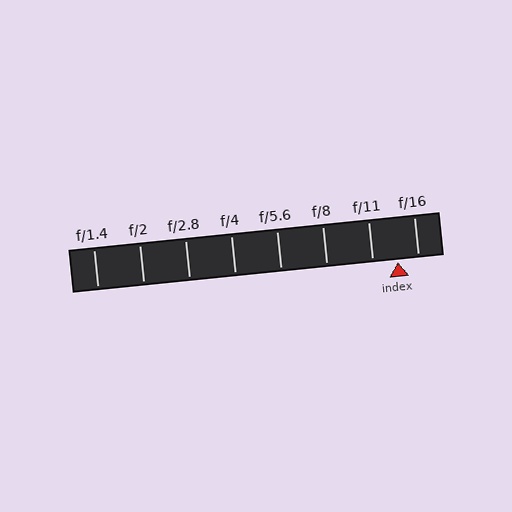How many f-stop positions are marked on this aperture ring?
There are 8 f-stop positions marked.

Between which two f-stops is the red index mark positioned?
The index mark is between f/11 and f/16.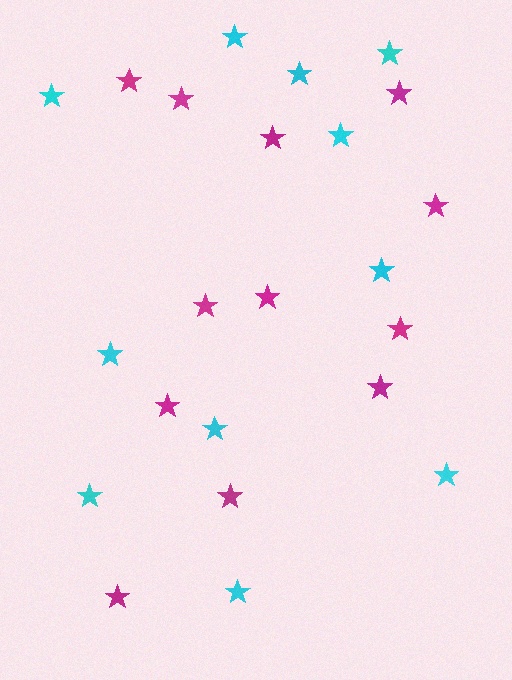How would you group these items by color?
There are 2 groups: one group of cyan stars (11) and one group of magenta stars (12).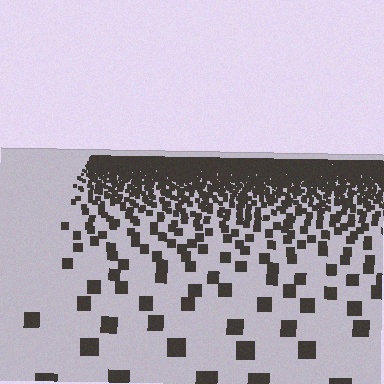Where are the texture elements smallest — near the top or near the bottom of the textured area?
Near the top.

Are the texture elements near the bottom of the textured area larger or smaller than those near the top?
Larger. Near the bottom, elements are closer to the viewer and appear at a bigger on-screen size.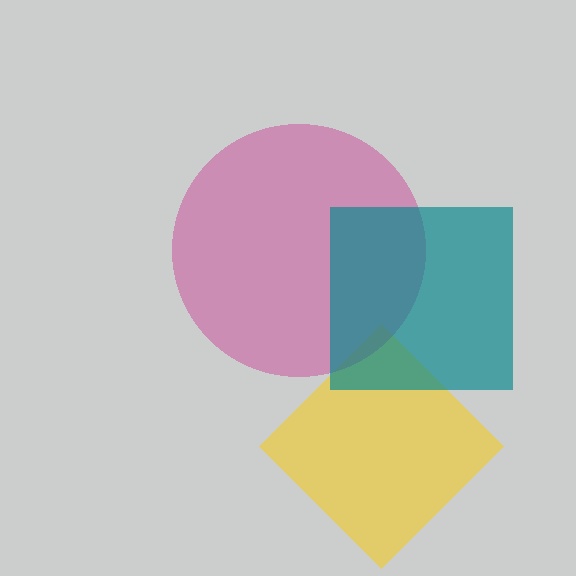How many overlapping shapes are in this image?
There are 3 overlapping shapes in the image.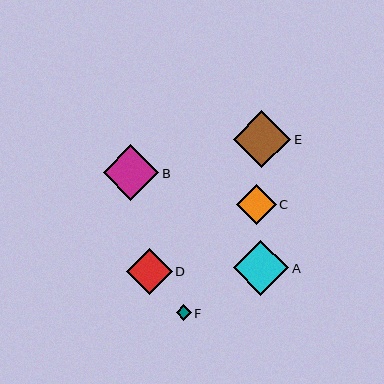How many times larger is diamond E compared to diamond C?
Diamond E is approximately 1.4 times the size of diamond C.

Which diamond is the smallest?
Diamond F is the smallest with a size of approximately 15 pixels.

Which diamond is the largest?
Diamond E is the largest with a size of approximately 58 pixels.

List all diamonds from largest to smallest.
From largest to smallest: E, B, A, D, C, F.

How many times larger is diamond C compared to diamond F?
Diamond C is approximately 2.6 times the size of diamond F.